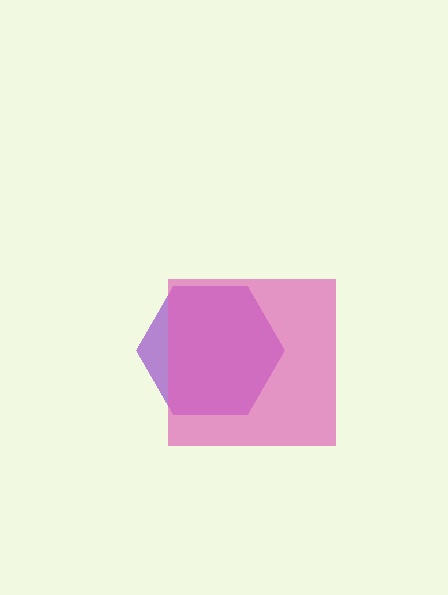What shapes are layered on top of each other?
The layered shapes are: a purple hexagon, a pink square.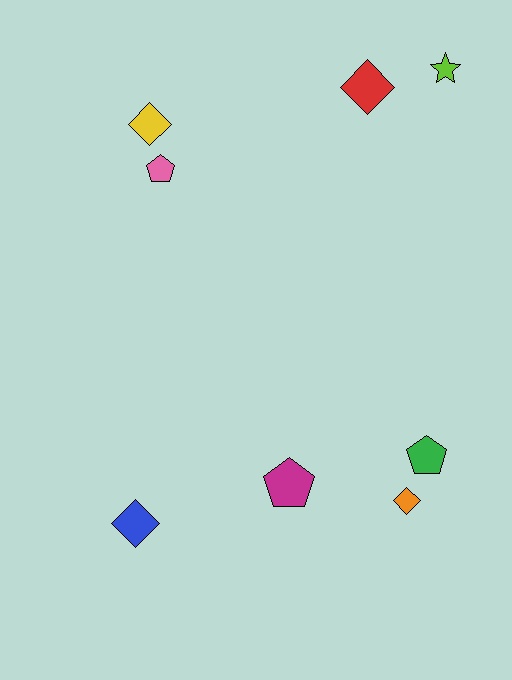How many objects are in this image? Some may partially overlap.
There are 8 objects.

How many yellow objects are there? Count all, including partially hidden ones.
There is 1 yellow object.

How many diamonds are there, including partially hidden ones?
There are 4 diamonds.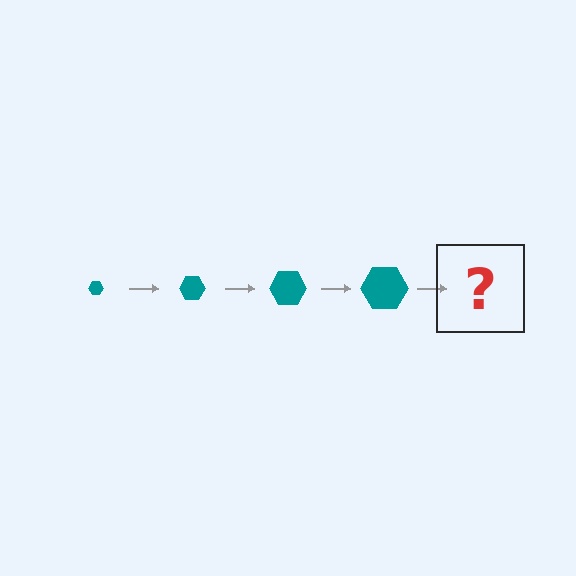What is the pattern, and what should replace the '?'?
The pattern is that the hexagon gets progressively larger each step. The '?' should be a teal hexagon, larger than the previous one.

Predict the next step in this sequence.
The next step is a teal hexagon, larger than the previous one.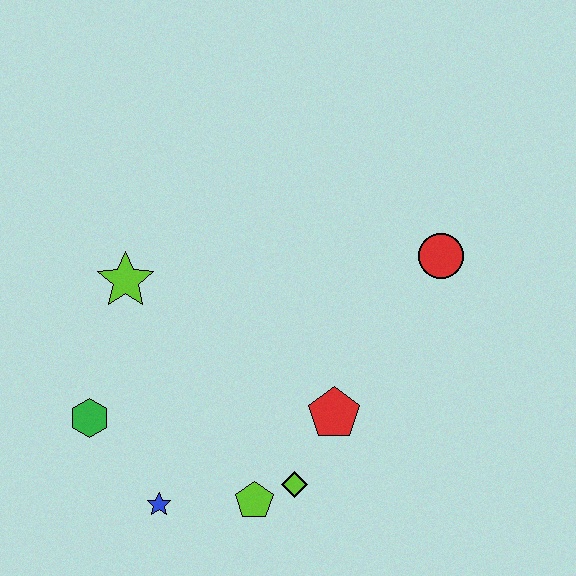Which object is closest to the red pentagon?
The lime diamond is closest to the red pentagon.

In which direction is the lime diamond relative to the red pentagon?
The lime diamond is below the red pentagon.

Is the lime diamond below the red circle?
Yes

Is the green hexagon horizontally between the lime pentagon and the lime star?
No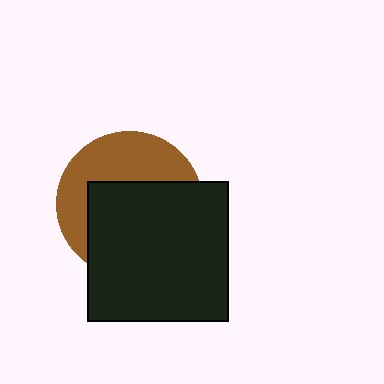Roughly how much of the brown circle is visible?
A small part of it is visible (roughly 43%).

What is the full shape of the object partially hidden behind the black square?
The partially hidden object is a brown circle.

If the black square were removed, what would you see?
You would see the complete brown circle.